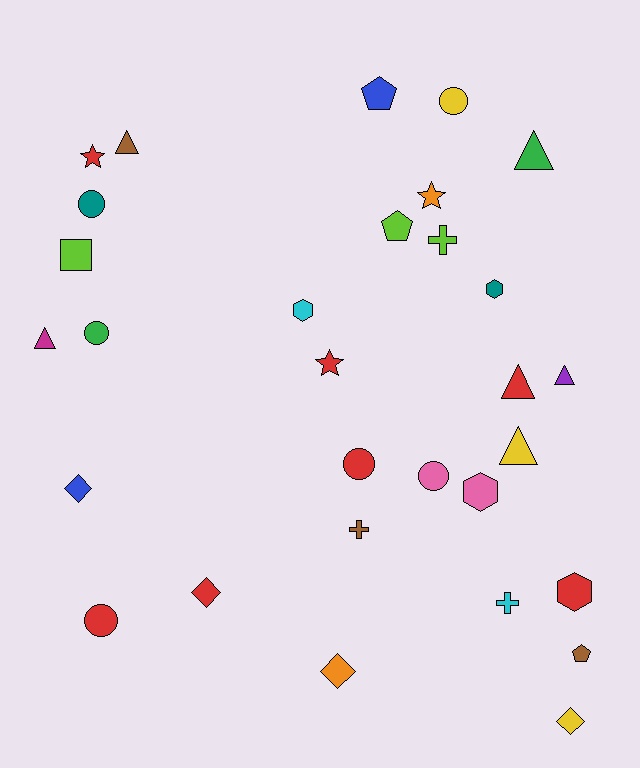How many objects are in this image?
There are 30 objects.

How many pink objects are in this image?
There are 2 pink objects.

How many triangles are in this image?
There are 6 triangles.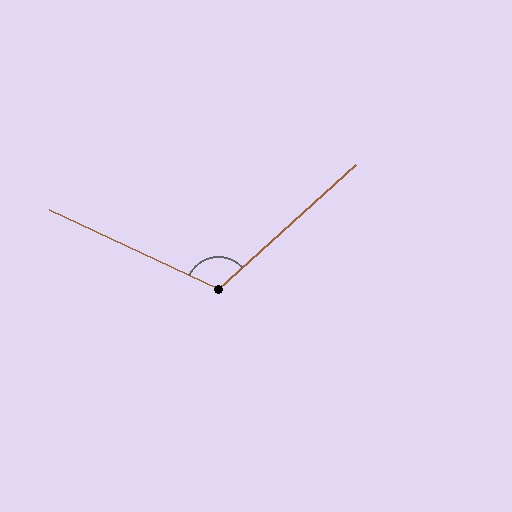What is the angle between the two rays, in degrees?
Approximately 112 degrees.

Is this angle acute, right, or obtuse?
It is obtuse.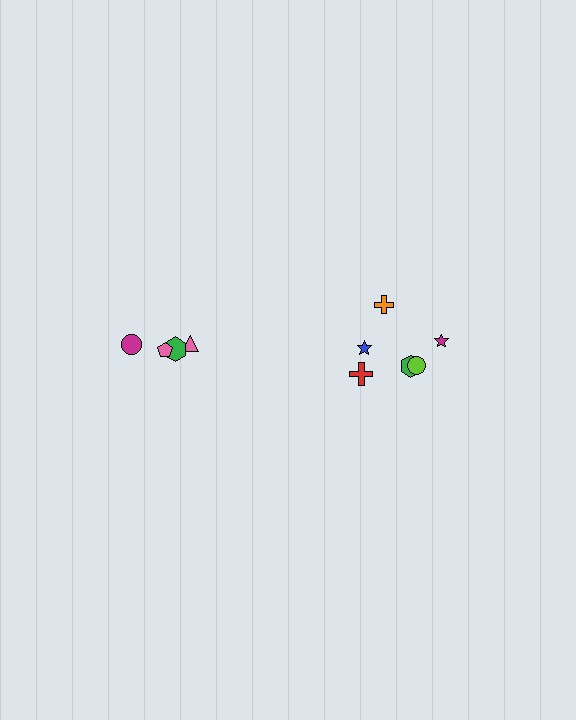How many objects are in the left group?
There are 4 objects.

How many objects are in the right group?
There are 6 objects.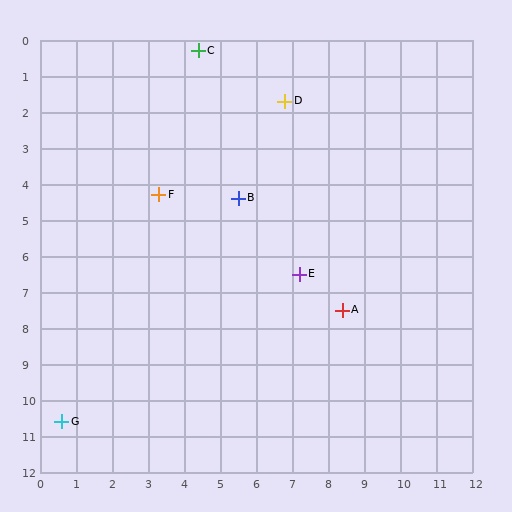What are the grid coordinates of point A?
Point A is at approximately (8.4, 7.5).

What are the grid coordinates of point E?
Point E is at approximately (7.2, 6.5).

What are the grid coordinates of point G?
Point G is at approximately (0.6, 10.6).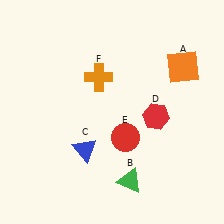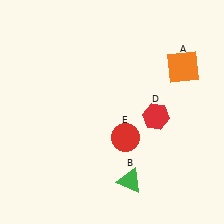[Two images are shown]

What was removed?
The blue triangle (C), the orange cross (F) were removed in Image 2.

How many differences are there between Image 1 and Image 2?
There are 2 differences between the two images.